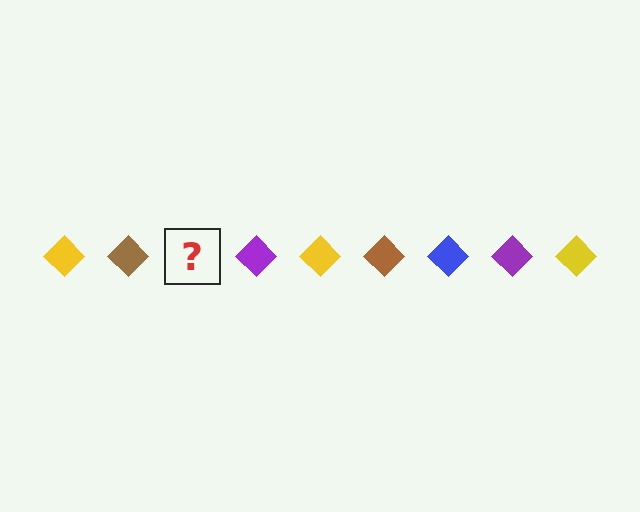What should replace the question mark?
The question mark should be replaced with a blue diamond.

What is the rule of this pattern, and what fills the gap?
The rule is that the pattern cycles through yellow, brown, blue, purple diamonds. The gap should be filled with a blue diamond.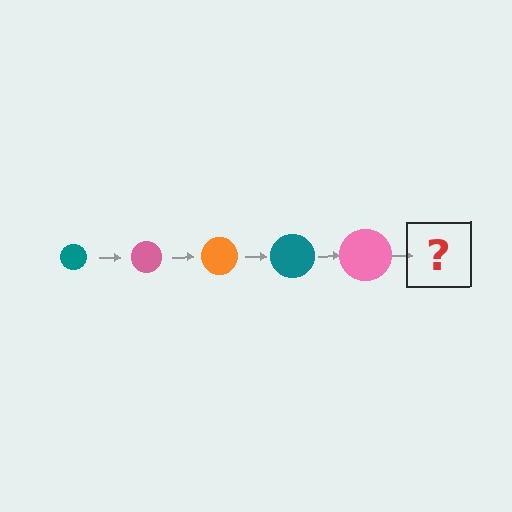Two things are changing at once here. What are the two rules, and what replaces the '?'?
The two rules are that the circle grows larger each step and the color cycles through teal, pink, and orange. The '?' should be an orange circle, larger than the previous one.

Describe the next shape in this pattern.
It should be an orange circle, larger than the previous one.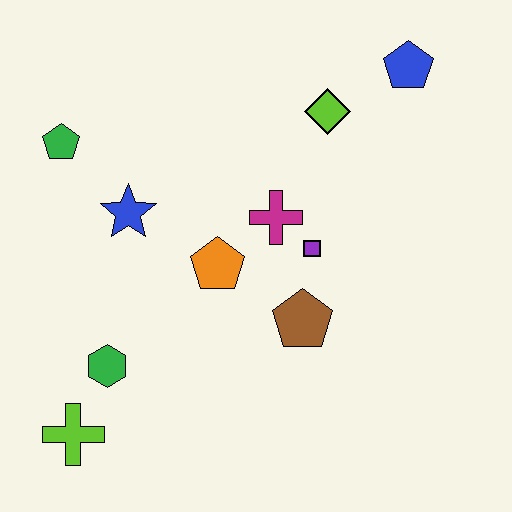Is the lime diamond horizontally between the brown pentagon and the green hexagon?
No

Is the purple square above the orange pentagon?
Yes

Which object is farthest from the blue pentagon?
The lime cross is farthest from the blue pentagon.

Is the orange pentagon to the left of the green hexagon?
No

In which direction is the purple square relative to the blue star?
The purple square is to the right of the blue star.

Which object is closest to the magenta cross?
The purple square is closest to the magenta cross.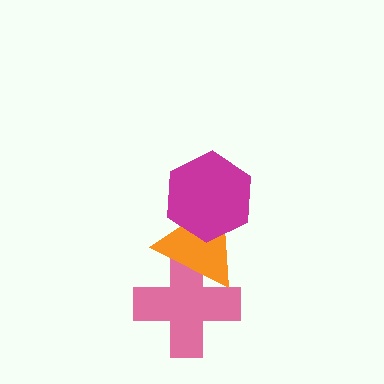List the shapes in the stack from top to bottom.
From top to bottom: the magenta hexagon, the orange triangle, the pink cross.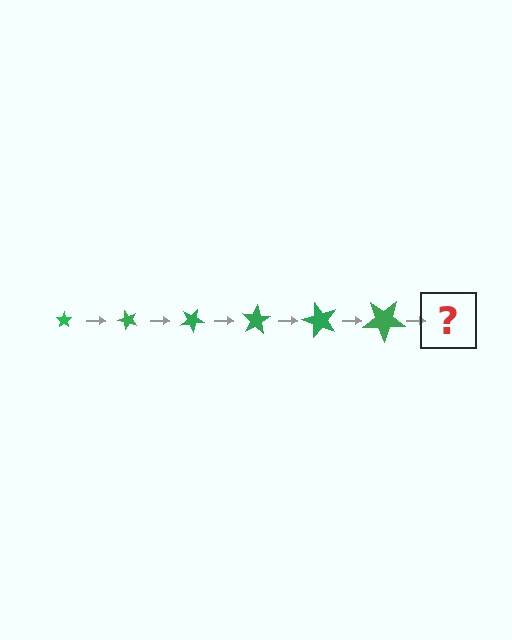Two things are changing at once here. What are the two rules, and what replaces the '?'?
The two rules are that the star grows larger each step and it rotates 50 degrees each step. The '?' should be a star, larger than the previous one and rotated 300 degrees from the start.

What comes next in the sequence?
The next element should be a star, larger than the previous one and rotated 300 degrees from the start.